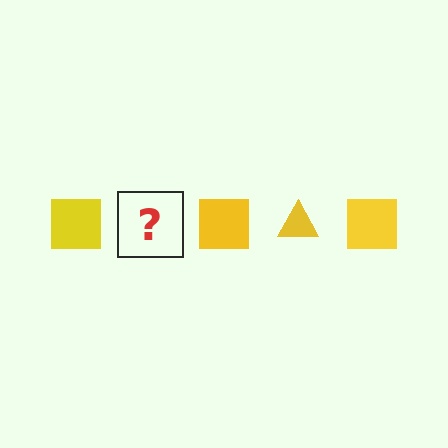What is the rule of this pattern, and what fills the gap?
The rule is that the pattern cycles through square, triangle shapes in yellow. The gap should be filled with a yellow triangle.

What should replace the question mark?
The question mark should be replaced with a yellow triangle.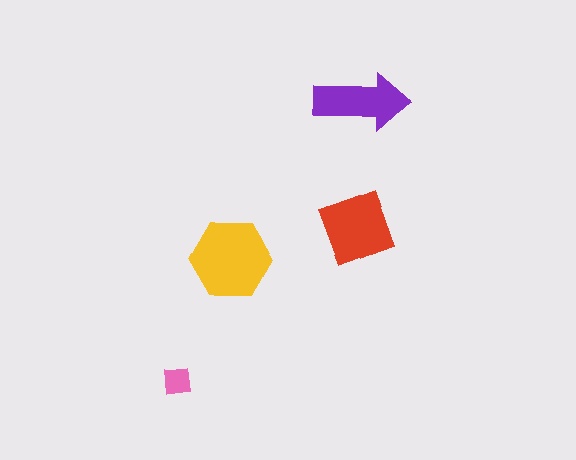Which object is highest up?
The purple arrow is topmost.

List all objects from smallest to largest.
The pink square, the purple arrow, the red square, the yellow hexagon.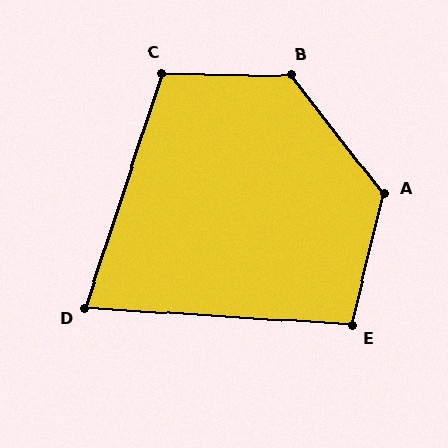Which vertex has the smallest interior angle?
D, at approximately 75 degrees.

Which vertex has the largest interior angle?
B, at approximately 129 degrees.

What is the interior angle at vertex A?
Approximately 128 degrees (obtuse).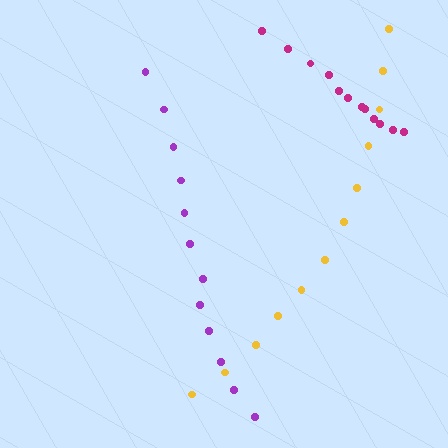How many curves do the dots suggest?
There are 3 distinct paths.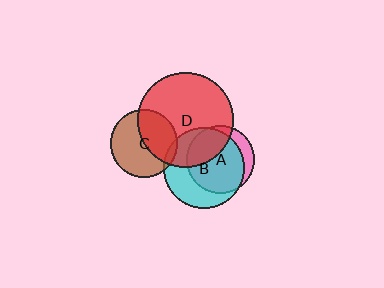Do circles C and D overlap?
Yes.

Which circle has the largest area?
Circle D (red).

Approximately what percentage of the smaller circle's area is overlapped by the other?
Approximately 40%.